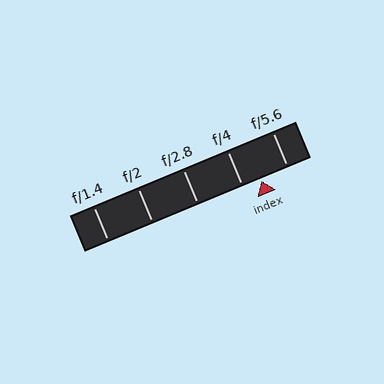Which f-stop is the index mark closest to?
The index mark is closest to f/4.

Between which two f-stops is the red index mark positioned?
The index mark is between f/4 and f/5.6.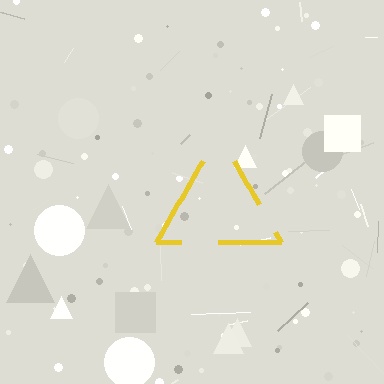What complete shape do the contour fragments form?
The contour fragments form a triangle.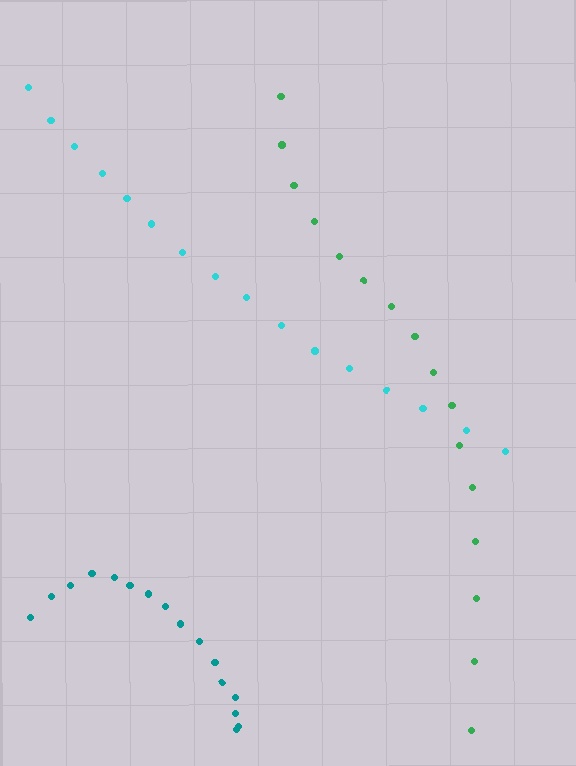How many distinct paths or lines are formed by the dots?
There are 3 distinct paths.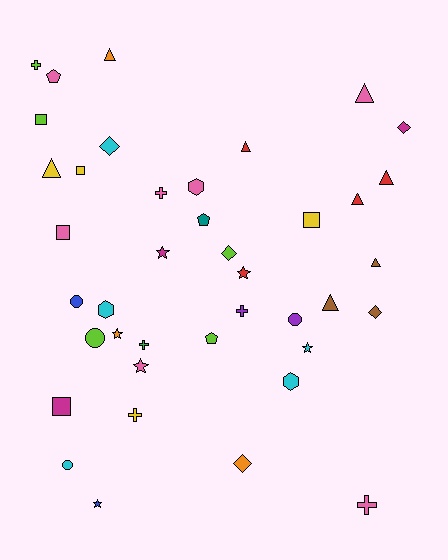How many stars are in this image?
There are 6 stars.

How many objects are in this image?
There are 40 objects.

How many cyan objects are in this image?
There are 5 cyan objects.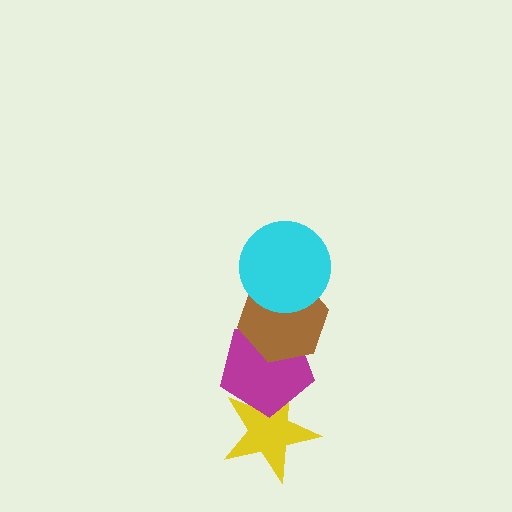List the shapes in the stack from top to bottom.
From top to bottom: the cyan circle, the brown hexagon, the magenta pentagon, the yellow star.